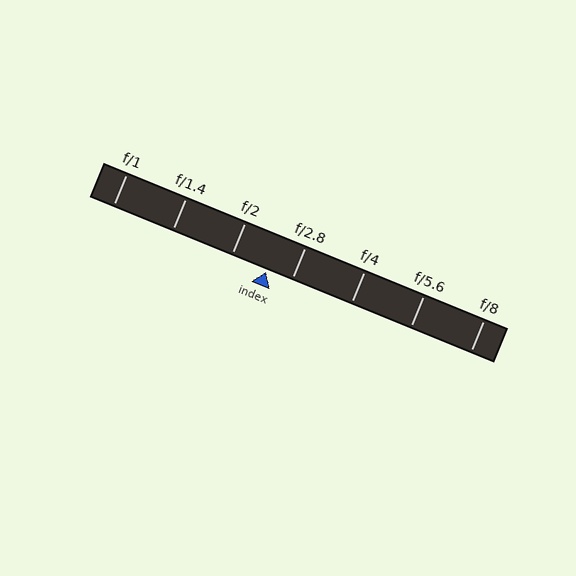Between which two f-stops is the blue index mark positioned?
The index mark is between f/2 and f/2.8.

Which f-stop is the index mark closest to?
The index mark is closest to f/2.8.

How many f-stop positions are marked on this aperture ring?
There are 7 f-stop positions marked.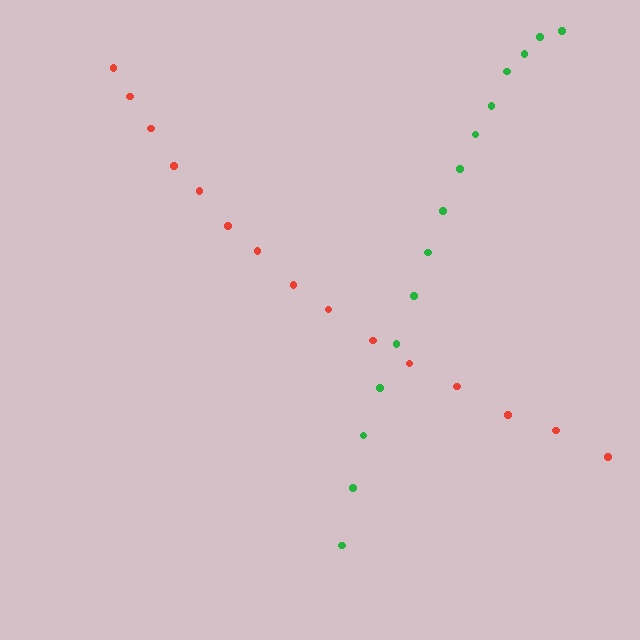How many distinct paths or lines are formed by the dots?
There are 2 distinct paths.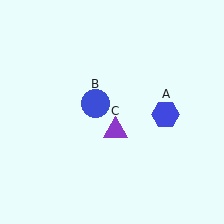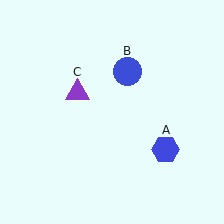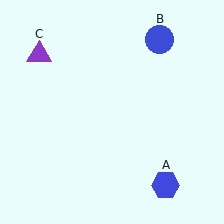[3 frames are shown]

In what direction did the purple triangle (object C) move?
The purple triangle (object C) moved up and to the left.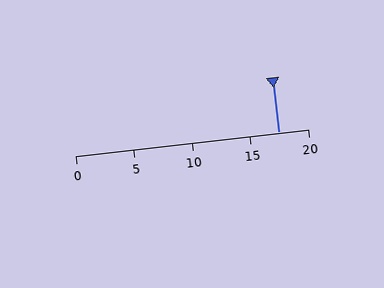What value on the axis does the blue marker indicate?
The marker indicates approximately 17.5.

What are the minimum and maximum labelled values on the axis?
The axis runs from 0 to 20.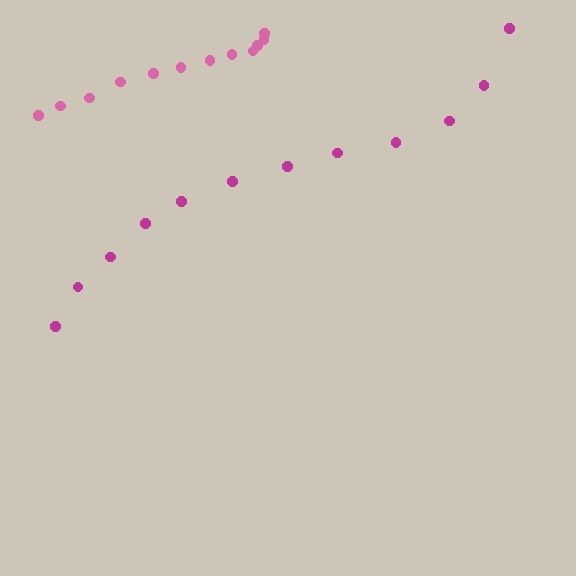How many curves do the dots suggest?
There are 2 distinct paths.